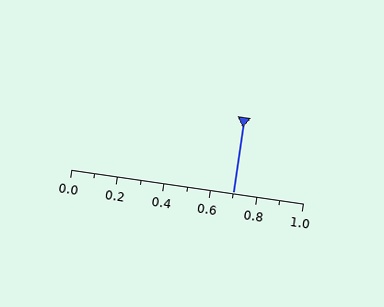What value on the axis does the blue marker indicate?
The marker indicates approximately 0.7.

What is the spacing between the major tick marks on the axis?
The major ticks are spaced 0.2 apart.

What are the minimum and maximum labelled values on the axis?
The axis runs from 0.0 to 1.0.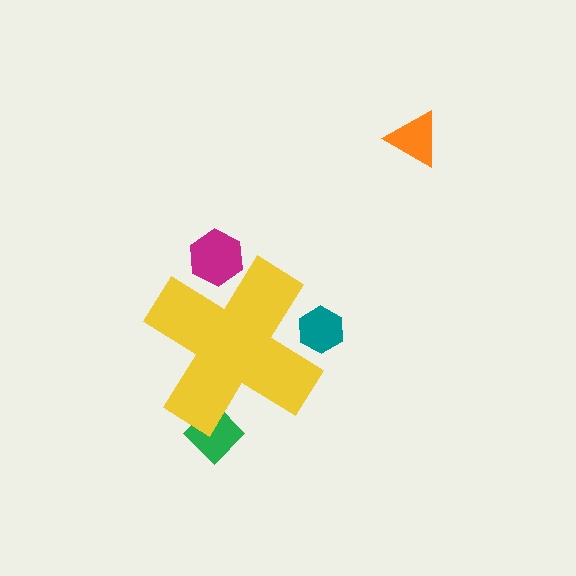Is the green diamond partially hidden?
Yes, the green diamond is partially hidden behind the yellow cross.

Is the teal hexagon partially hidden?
Yes, the teal hexagon is partially hidden behind the yellow cross.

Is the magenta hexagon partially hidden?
Yes, the magenta hexagon is partially hidden behind the yellow cross.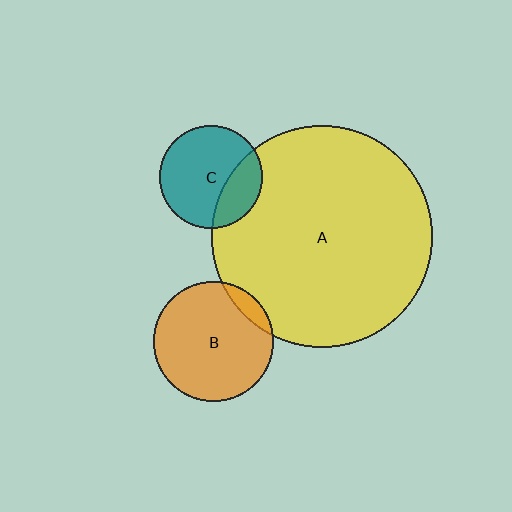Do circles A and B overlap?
Yes.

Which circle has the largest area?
Circle A (yellow).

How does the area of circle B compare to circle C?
Approximately 1.3 times.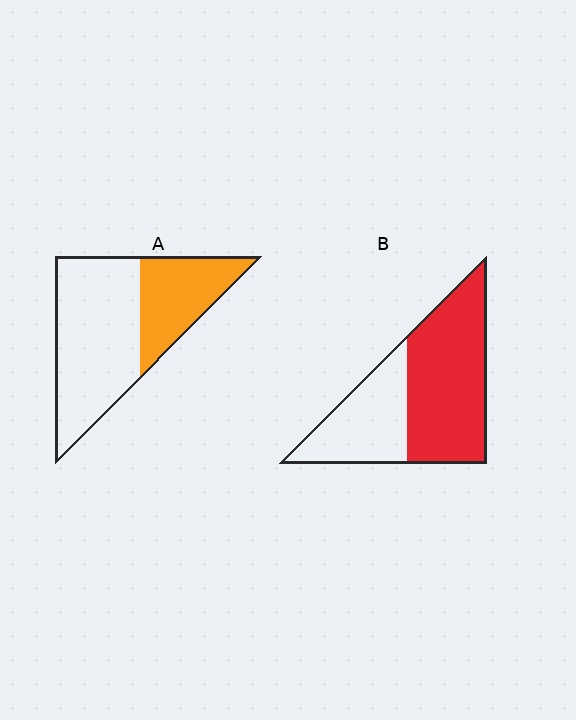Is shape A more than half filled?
No.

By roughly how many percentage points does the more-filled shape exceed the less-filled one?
By roughly 25 percentage points (B over A).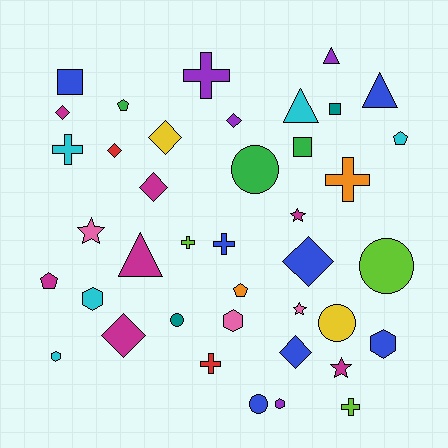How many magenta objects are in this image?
There are 7 magenta objects.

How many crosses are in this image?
There are 7 crosses.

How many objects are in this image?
There are 40 objects.